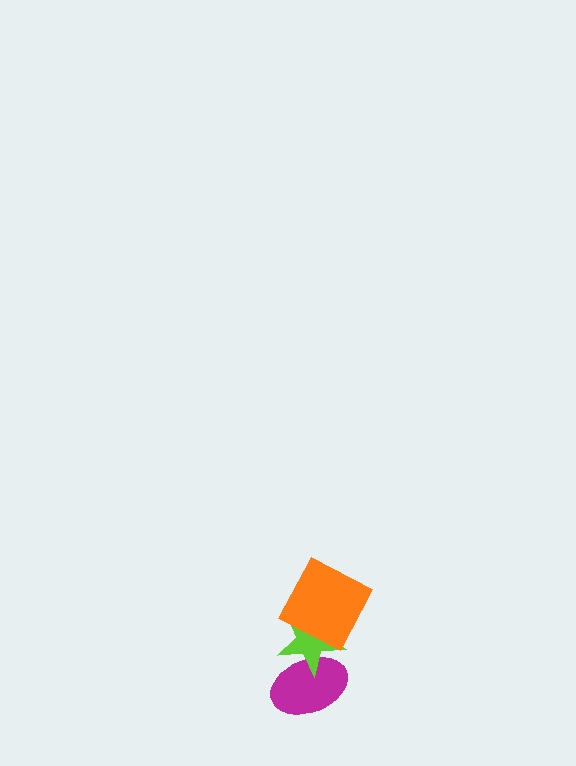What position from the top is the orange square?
The orange square is 1st from the top.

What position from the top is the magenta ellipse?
The magenta ellipse is 3rd from the top.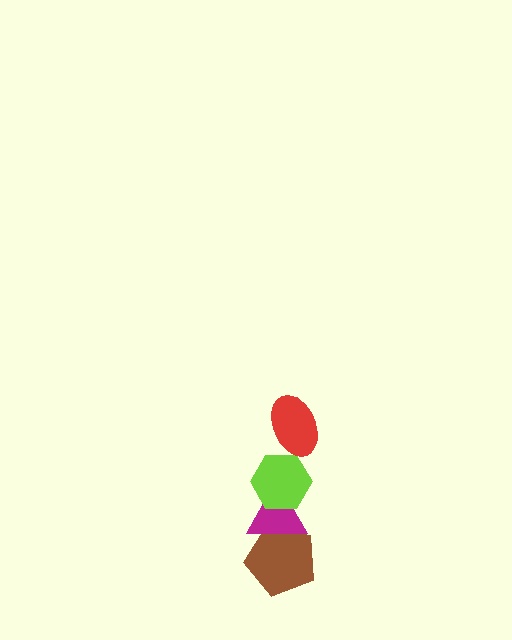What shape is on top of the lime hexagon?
The red ellipse is on top of the lime hexagon.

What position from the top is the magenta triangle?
The magenta triangle is 3rd from the top.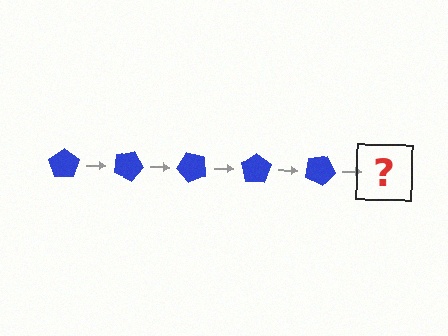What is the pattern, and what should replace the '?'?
The pattern is that the pentagon rotates 25 degrees each step. The '?' should be a blue pentagon rotated 125 degrees.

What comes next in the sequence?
The next element should be a blue pentagon rotated 125 degrees.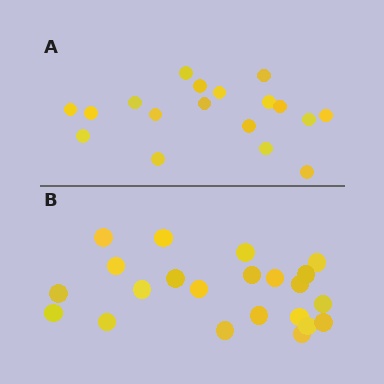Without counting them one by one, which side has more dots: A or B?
Region B (the bottom region) has more dots.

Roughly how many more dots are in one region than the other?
Region B has about 4 more dots than region A.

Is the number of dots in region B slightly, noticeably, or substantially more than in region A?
Region B has only slightly more — the two regions are fairly close. The ratio is roughly 1.2 to 1.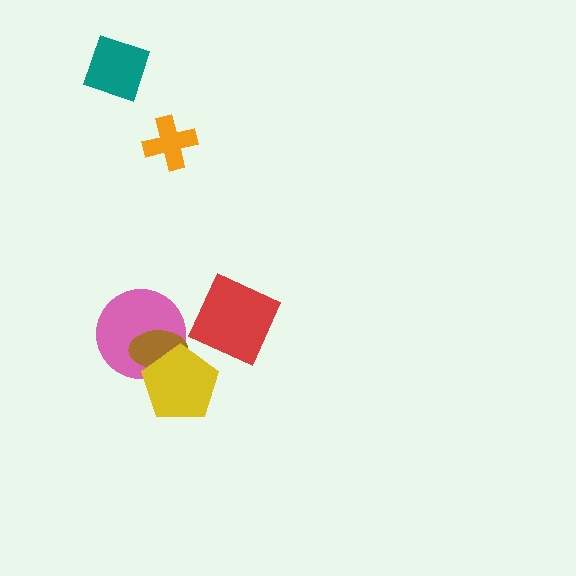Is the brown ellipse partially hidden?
Yes, it is partially covered by another shape.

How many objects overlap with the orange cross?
0 objects overlap with the orange cross.